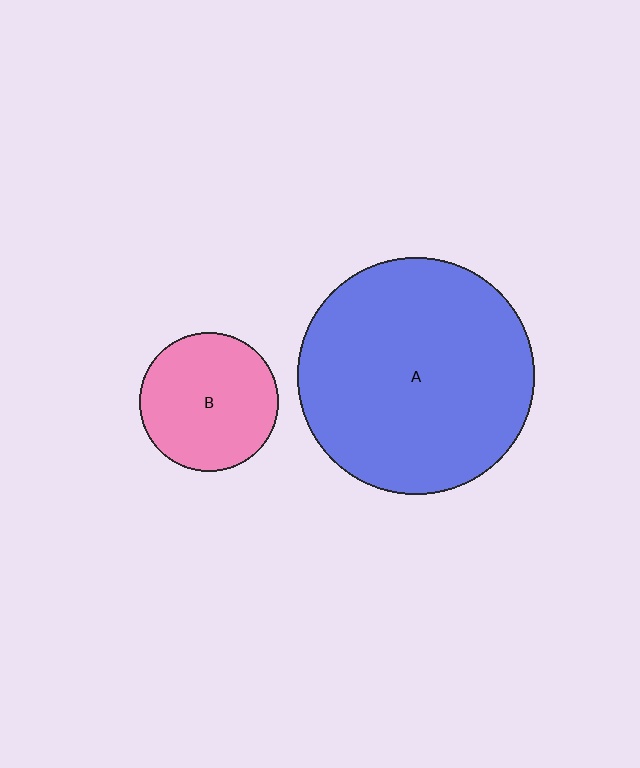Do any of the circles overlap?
No, none of the circles overlap.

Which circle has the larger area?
Circle A (blue).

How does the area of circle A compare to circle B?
Approximately 2.9 times.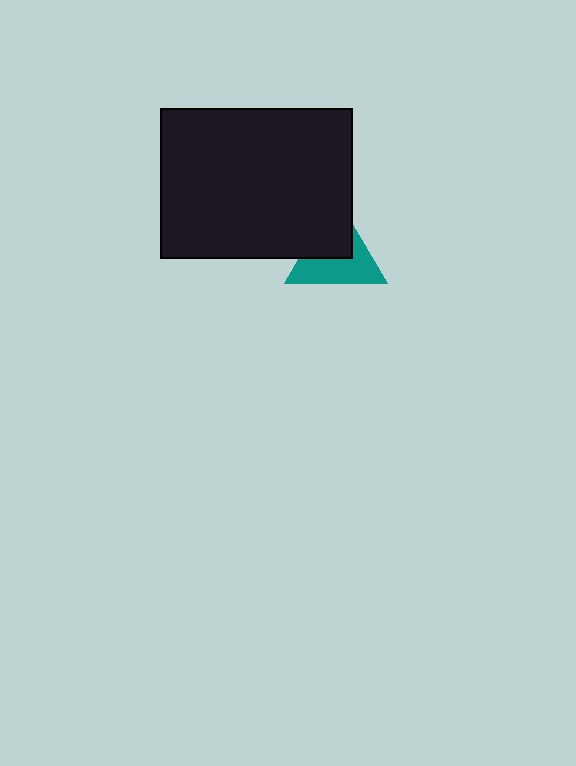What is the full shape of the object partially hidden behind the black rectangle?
The partially hidden object is a teal triangle.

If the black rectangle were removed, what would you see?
You would see the complete teal triangle.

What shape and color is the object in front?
The object in front is a black rectangle.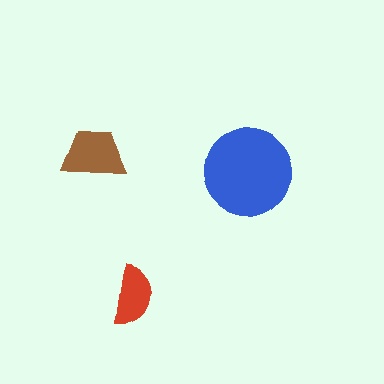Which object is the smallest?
The red semicircle.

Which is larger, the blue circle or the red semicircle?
The blue circle.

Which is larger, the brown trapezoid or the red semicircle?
The brown trapezoid.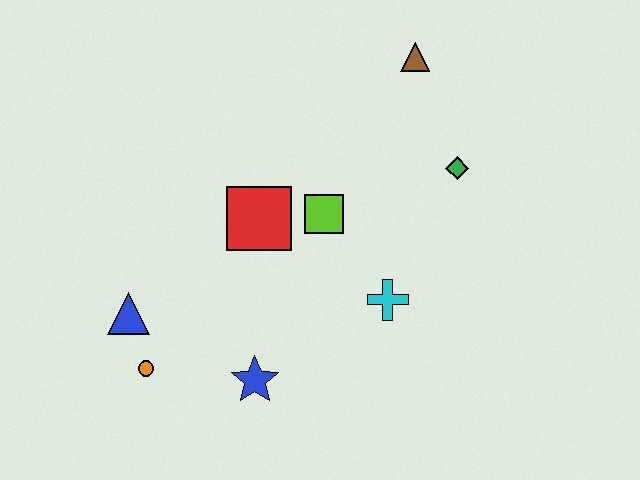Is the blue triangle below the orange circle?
No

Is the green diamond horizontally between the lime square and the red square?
No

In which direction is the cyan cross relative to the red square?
The cyan cross is to the right of the red square.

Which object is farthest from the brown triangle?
The orange circle is farthest from the brown triangle.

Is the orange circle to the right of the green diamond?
No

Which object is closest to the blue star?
The orange circle is closest to the blue star.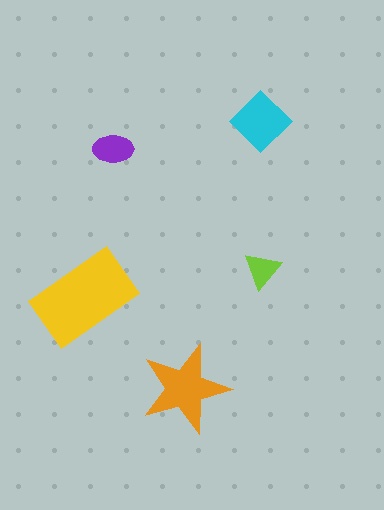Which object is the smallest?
The lime triangle.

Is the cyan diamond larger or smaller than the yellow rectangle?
Smaller.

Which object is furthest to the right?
The lime triangle is rightmost.